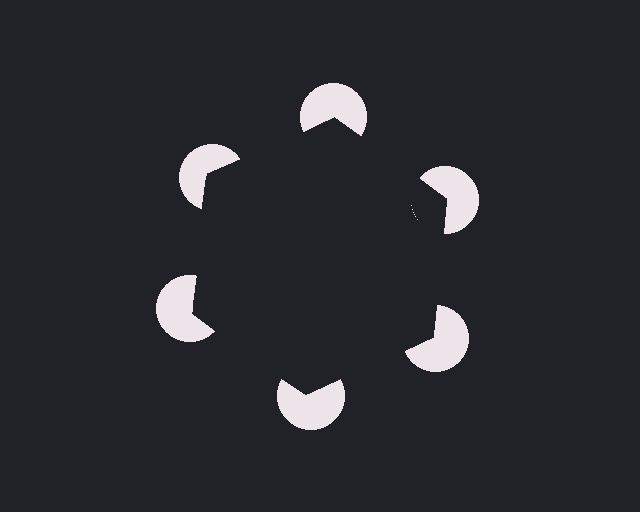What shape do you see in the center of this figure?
An illusory hexagon — its edges are inferred from the aligned wedge cuts in the pac-man discs, not physically drawn.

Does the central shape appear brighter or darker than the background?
It typically appears slightly darker than the background, even though no actual brightness change is drawn.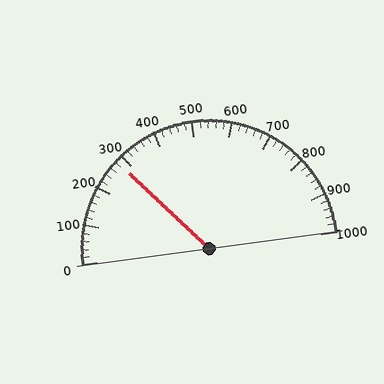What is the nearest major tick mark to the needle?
The nearest major tick mark is 300.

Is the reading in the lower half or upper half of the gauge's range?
The reading is in the lower half of the range (0 to 1000).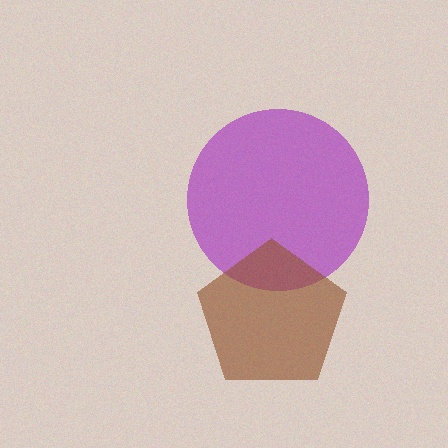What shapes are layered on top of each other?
The layered shapes are: a purple circle, a brown pentagon.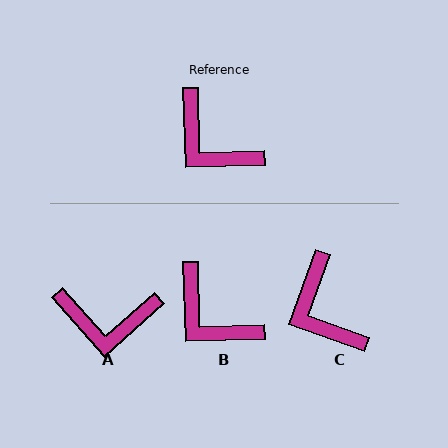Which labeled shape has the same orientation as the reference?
B.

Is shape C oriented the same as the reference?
No, it is off by about 21 degrees.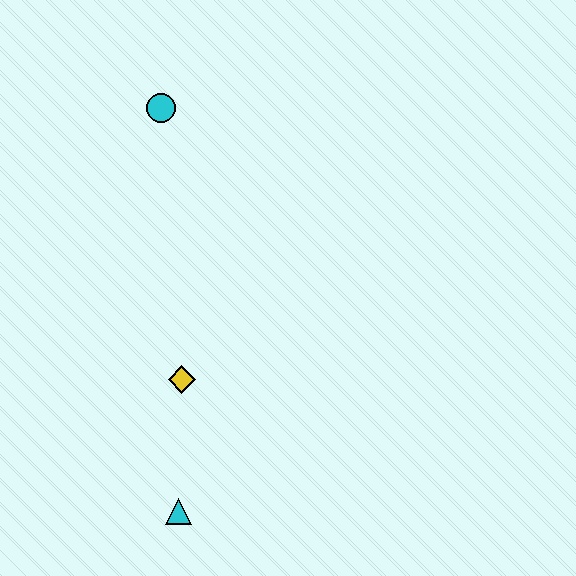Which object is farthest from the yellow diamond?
The cyan circle is farthest from the yellow diamond.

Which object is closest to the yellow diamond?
The cyan triangle is closest to the yellow diamond.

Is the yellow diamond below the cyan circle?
Yes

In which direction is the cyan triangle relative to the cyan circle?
The cyan triangle is below the cyan circle.